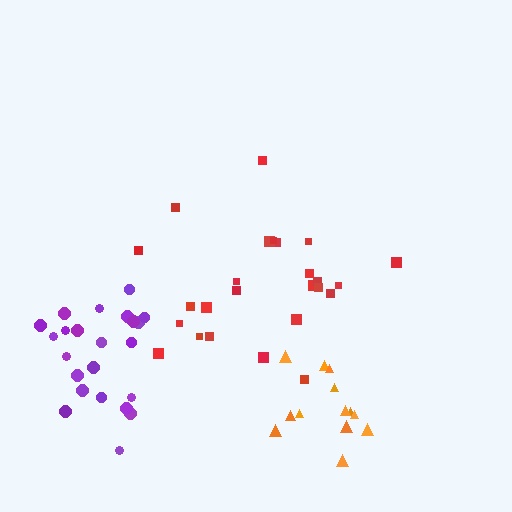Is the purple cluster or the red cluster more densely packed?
Purple.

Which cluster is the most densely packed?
Purple.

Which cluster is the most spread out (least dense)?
Red.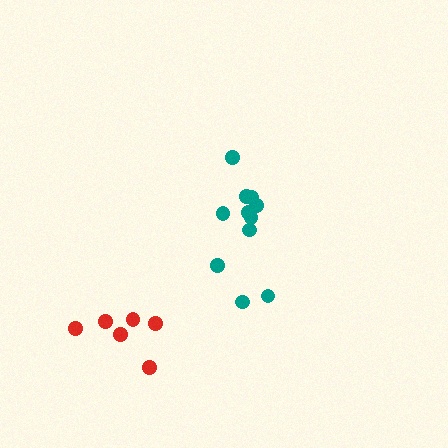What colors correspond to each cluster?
The clusters are colored: teal, red.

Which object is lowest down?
The red cluster is bottommost.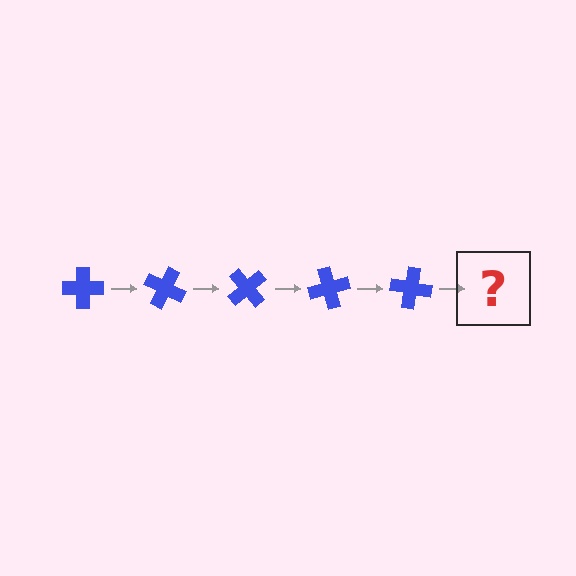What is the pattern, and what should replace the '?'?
The pattern is that the cross rotates 25 degrees each step. The '?' should be a blue cross rotated 125 degrees.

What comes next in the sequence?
The next element should be a blue cross rotated 125 degrees.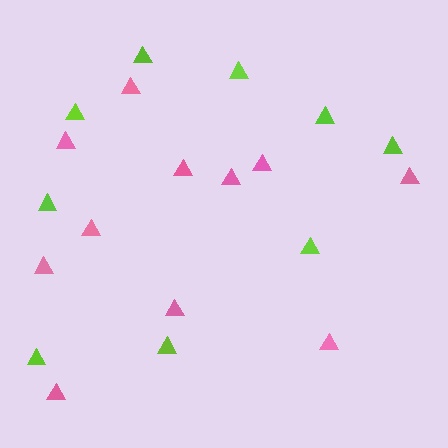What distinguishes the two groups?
There are 2 groups: one group of pink triangles (11) and one group of lime triangles (9).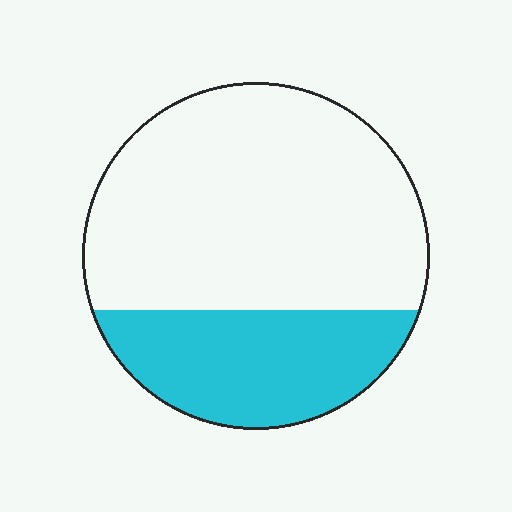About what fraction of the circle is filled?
About one third (1/3).